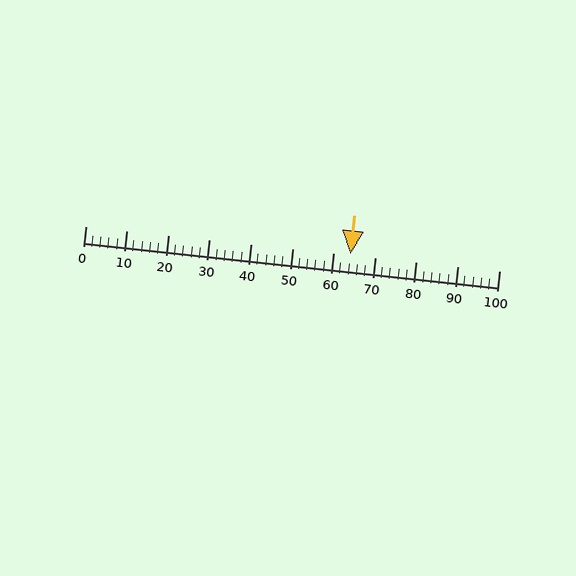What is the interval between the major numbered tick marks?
The major tick marks are spaced 10 units apart.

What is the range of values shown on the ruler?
The ruler shows values from 0 to 100.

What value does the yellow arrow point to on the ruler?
The yellow arrow points to approximately 64.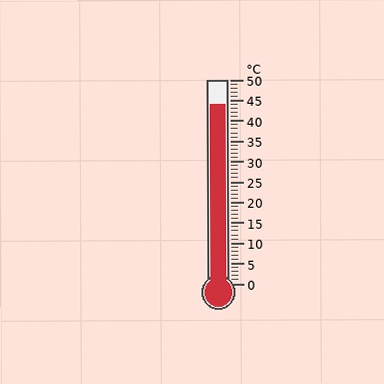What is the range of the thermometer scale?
The thermometer scale ranges from 0°C to 50°C.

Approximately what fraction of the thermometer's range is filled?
The thermometer is filled to approximately 90% of its range.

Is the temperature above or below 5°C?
The temperature is above 5°C.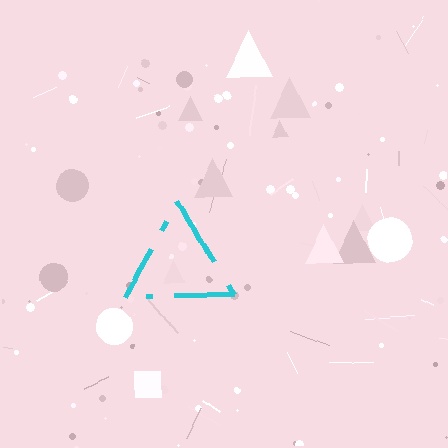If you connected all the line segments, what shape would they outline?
They would outline a triangle.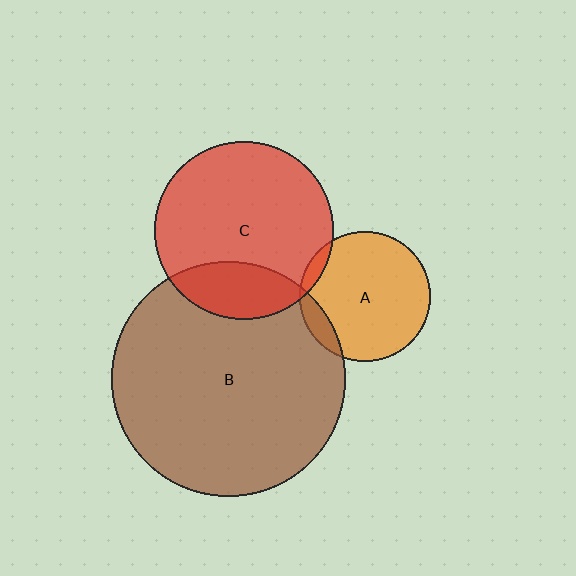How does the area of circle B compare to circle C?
Approximately 1.7 times.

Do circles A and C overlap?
Yes.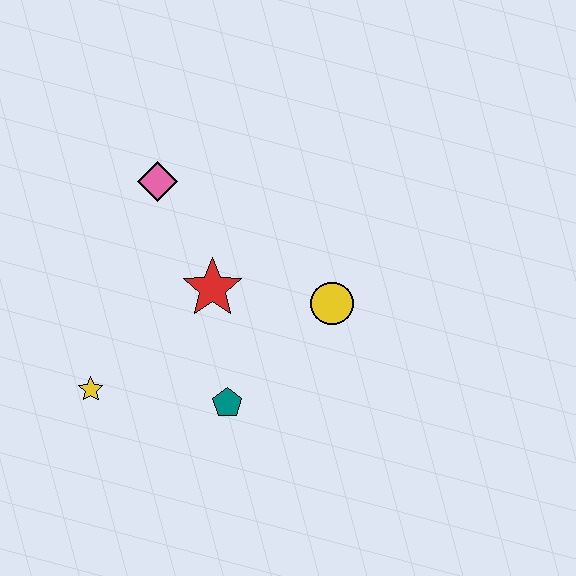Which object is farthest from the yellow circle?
The yellow star is farthest from the yellow circle.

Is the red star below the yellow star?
No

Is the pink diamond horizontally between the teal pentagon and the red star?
No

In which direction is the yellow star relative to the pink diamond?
The yellow star is below the pink diamond.